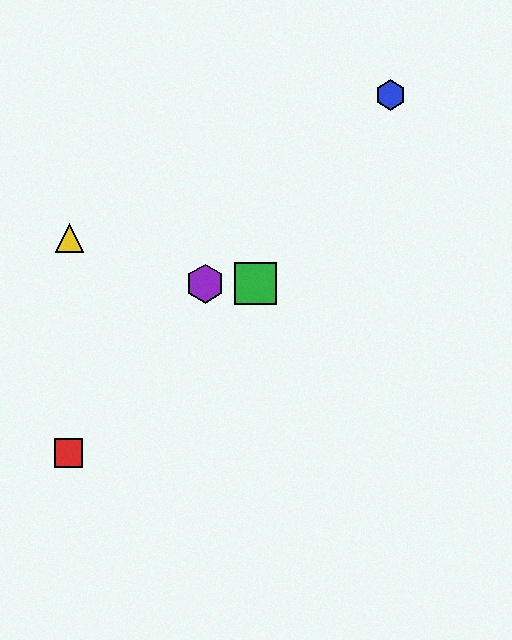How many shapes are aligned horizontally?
2 shapes (the green square, the purple hexagon) are aligned horizontally.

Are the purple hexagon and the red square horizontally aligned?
No, the purple hexagon is at y≈284 and the red square is at y≈453.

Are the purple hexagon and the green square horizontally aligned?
Yes, both are at y≈284.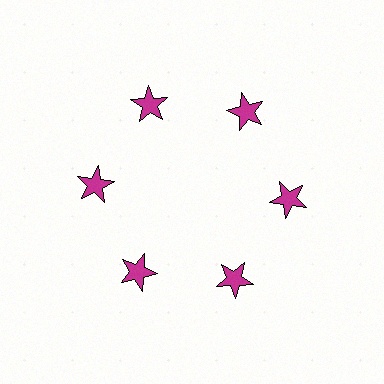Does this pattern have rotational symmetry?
Yes, this pattern has 6-fold rotational symmetry. It looks the same after rotating 60 degrees around the center.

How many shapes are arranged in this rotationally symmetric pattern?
There are 6 shapes, arranged in 6 groups of 1.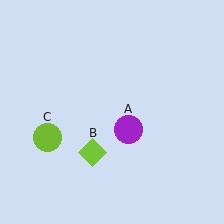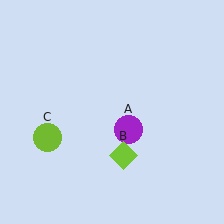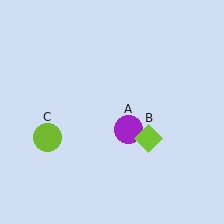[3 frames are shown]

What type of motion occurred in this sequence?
The lime diamond (object B) rotated counterclockwise around the center of the scene.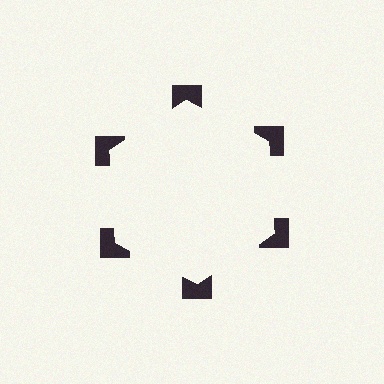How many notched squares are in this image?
There are 6 — one at each vertex of the illusory hexagon.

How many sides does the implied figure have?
6 sides.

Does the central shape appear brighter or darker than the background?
It typically appears slightly brighter than the background, even though no actual brightness change is drawn.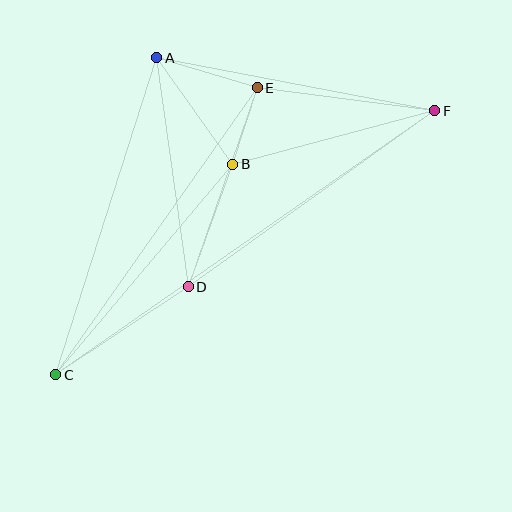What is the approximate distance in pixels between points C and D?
The distance between C and D is approximately 159 pixels.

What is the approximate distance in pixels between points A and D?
The distance between A and D is approximately 231 pixels.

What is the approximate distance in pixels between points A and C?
The distance between A and C is approximately 333 pixels.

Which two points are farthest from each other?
Points C and F are farthest from each other.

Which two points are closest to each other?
Points B and E are closest to each other.